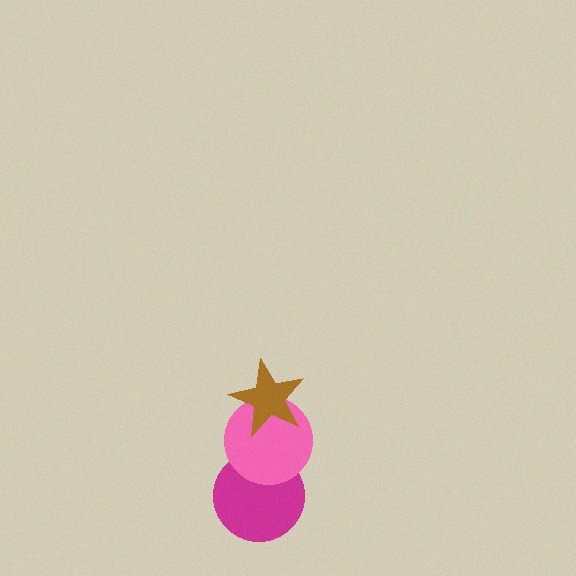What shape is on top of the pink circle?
The brown star is on top of the pink circle.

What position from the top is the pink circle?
The pink circle is 2nd from the top.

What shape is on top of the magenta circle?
The pink circle is on top of the magenta circle.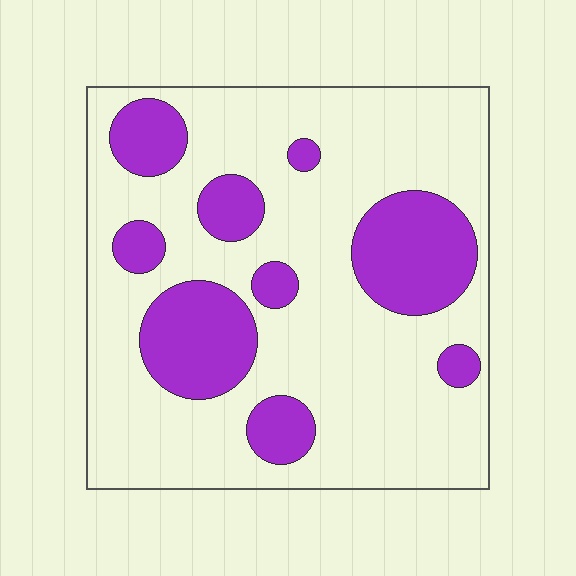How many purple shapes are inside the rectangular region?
9.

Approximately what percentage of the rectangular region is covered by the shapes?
Approximately 25%.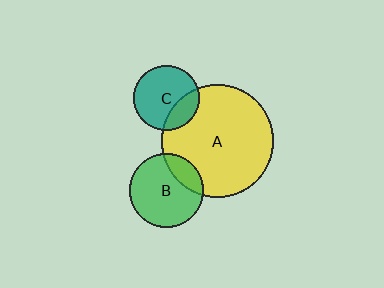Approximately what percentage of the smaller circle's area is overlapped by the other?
Approximately 25%.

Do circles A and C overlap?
Yes.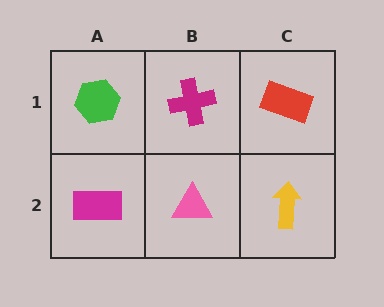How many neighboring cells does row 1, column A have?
2.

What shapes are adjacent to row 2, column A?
A green hexagon (row 1, column A), a pink triangle (row 2, column B).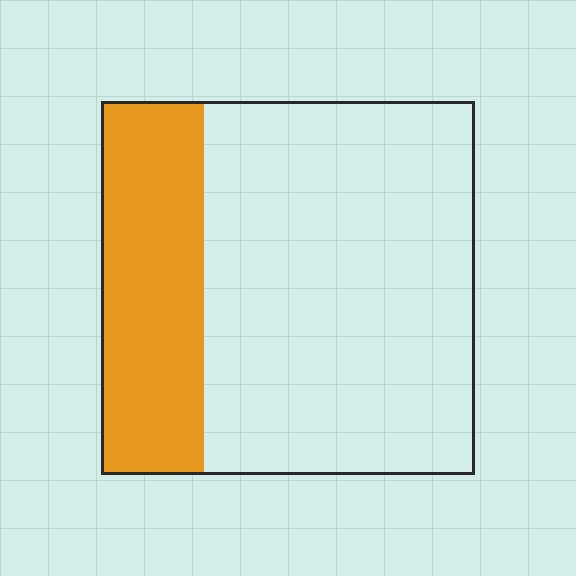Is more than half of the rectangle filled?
No.